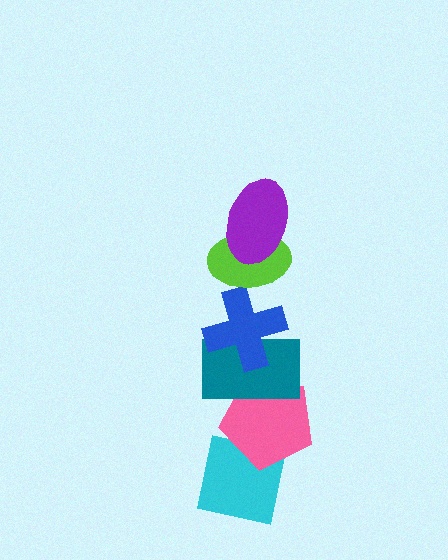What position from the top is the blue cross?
The blue cross is 3rd from the top.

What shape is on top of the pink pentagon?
The teal rectangle is on top of the pink pentagon.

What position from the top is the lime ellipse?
The lime ellipse is 2nd from the top.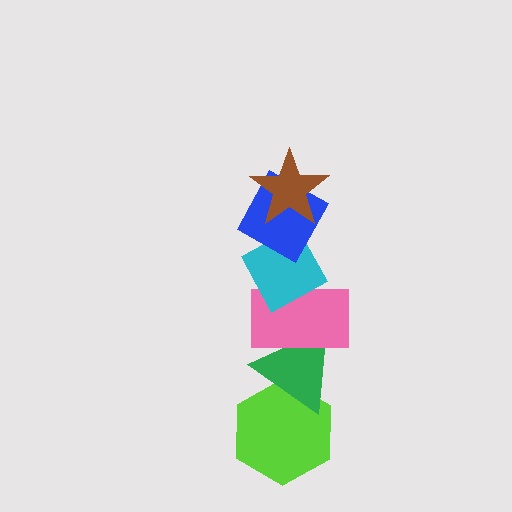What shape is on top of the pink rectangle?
The cyan diamond is on top of the pink rectangle.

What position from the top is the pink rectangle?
The pink rectangle is 4th from the top.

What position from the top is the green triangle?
The green triangle is 5th from the top.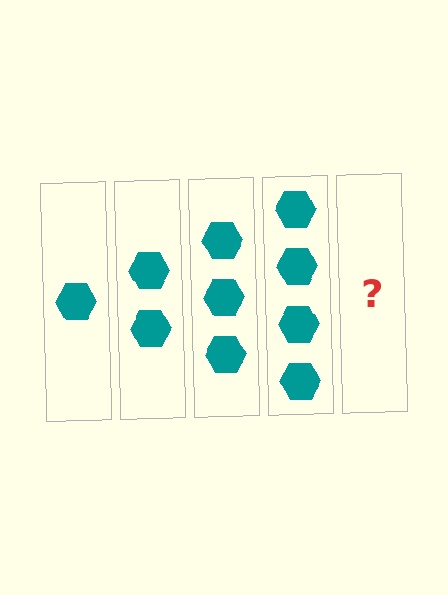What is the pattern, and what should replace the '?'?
The pattern is that each step adds one more hexagon. The '?' should be 5 hexagons.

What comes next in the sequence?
The next element should be 5 hexagons.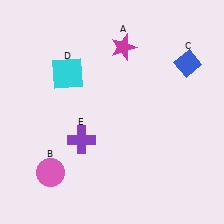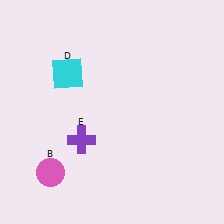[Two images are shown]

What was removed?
The magenta star (A), the blue diamond (C) were removed in Image 2.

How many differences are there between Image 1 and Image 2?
There are 2 differences between the two images.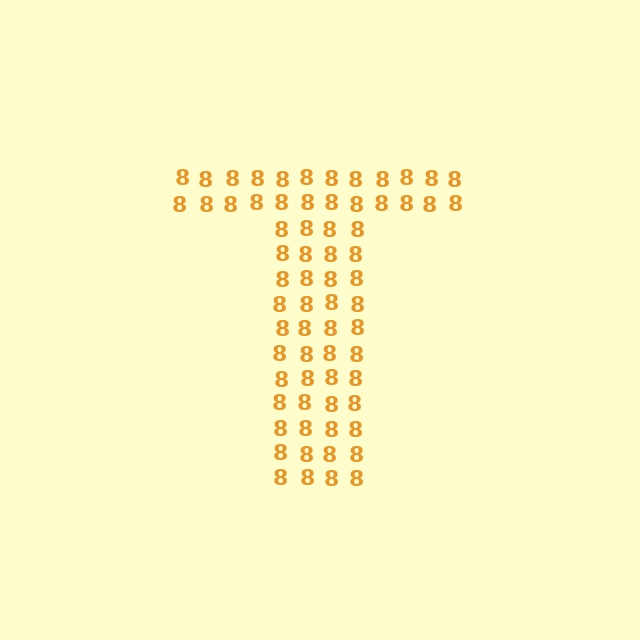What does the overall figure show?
The overall figure shows the letter T.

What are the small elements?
The small elements are digit 8's.